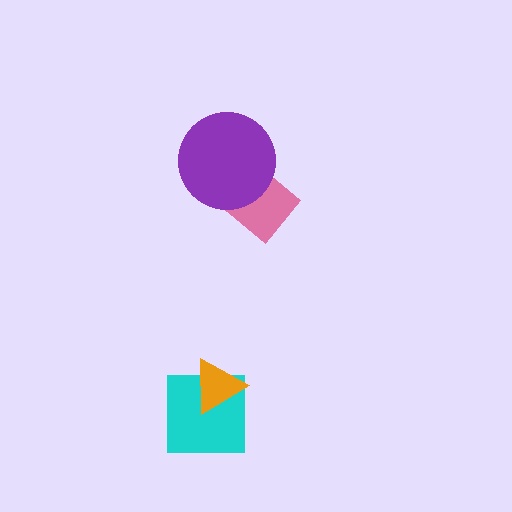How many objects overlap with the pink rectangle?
1 object overlaps with the pink rectangle.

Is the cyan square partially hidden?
Yes, it is partially covered by another shape.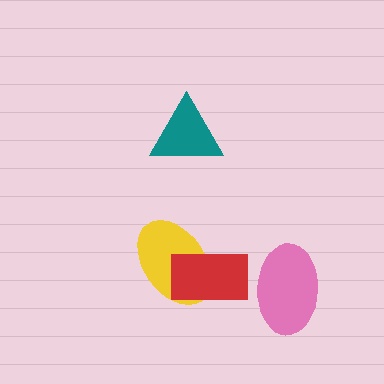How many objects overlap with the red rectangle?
1 object overlaps with the red rectangle.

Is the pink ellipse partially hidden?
No, no other shape covers it.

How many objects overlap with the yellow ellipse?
1 object overlaps with the yellow ellipse.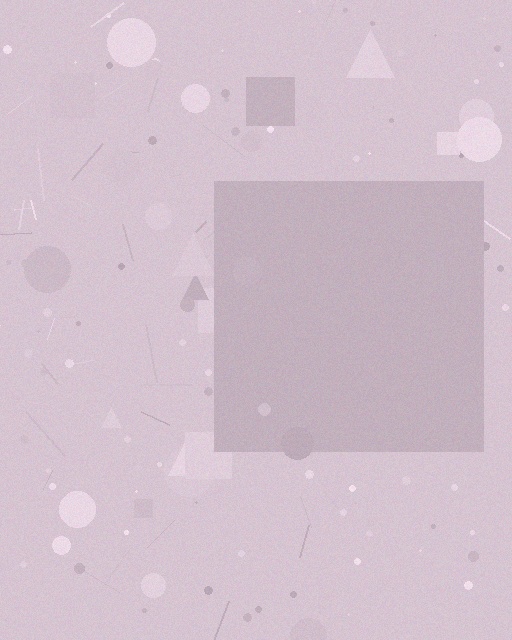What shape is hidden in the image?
A square is hidden in the image.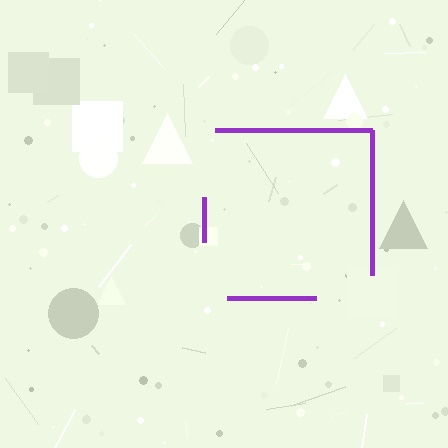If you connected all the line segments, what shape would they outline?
They would outline a square.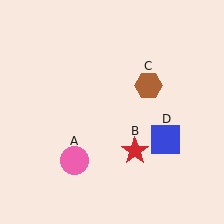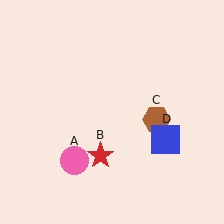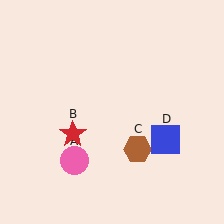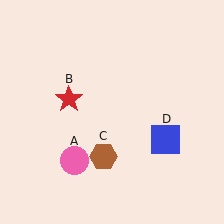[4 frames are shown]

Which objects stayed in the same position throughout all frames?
Pink circle (object A) and blue square (object D) remained stationary.